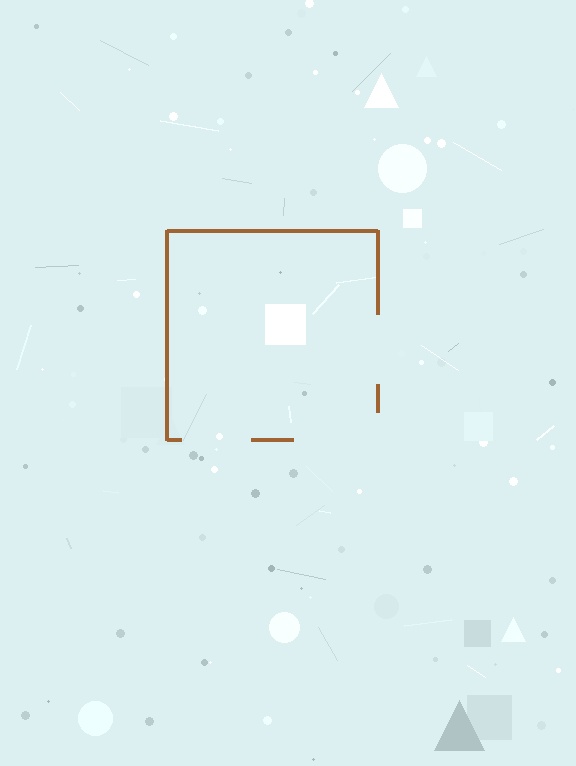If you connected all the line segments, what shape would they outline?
They would outline a square.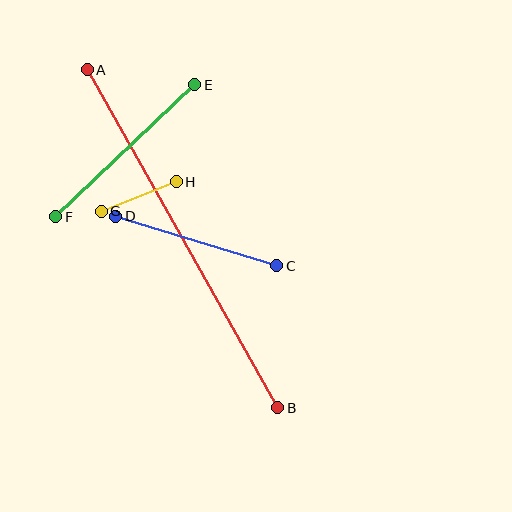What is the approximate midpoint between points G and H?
The midpoint is at approximately (139, 196) pixels.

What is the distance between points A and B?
The distance is approximately 388 pixels.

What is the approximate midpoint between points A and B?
The midpoint is at approximately (183, 239) pixels.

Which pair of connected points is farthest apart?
Points A and B are farthest apart.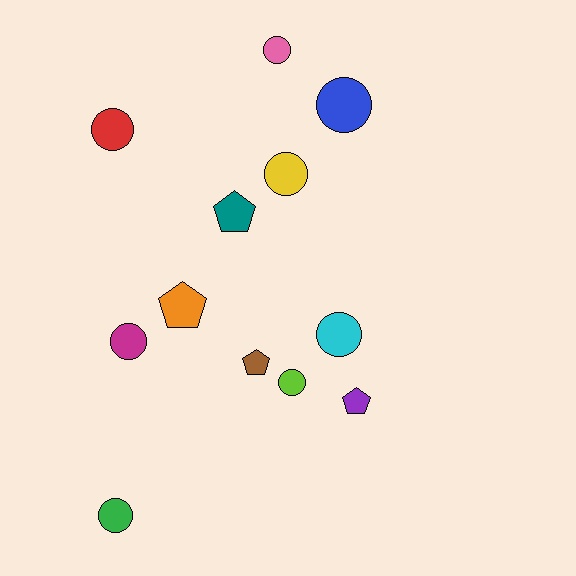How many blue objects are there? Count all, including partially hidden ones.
There is 1 blue object.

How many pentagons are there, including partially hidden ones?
There are 4 pentagons.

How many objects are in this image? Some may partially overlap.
There are 12 objects.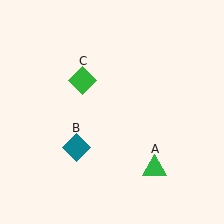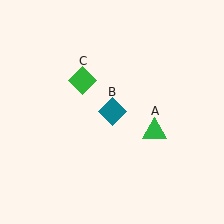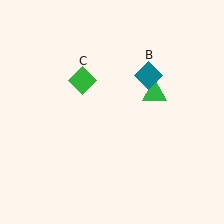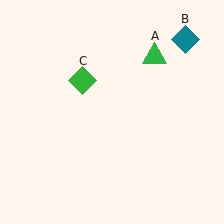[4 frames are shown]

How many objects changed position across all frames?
2 objects changed position: green triangle (object A), teal diamond (object B).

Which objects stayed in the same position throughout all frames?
Green diamond (object C) remained stationary.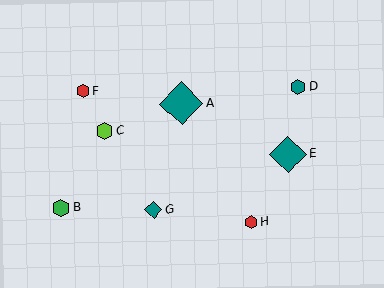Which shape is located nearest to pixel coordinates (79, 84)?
The red hexagon (labeled F) at (83, 91) is nearest to that location.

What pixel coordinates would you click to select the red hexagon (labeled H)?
Click at (251, 222) to select the red hexagon H.